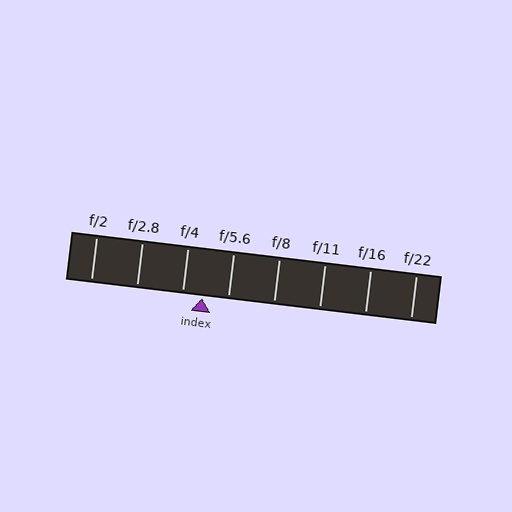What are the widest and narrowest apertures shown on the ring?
The widest aperture shown is f/2 and the narrowest is f/22.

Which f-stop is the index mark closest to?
The index mark is closest to f/4.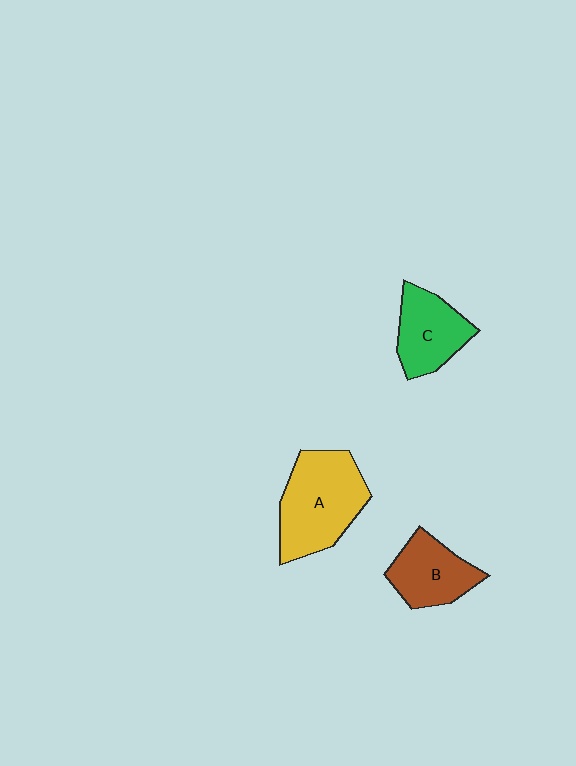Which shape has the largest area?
Shape A (yellow).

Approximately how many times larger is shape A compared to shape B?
Approximately 1.5 times.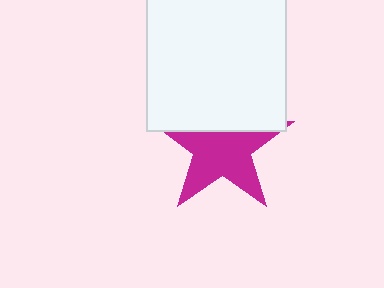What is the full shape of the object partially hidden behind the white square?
The partially hidden object is a magenta star.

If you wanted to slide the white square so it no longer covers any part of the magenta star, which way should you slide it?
Slide it up — that is the most direct way to separate the two shapes.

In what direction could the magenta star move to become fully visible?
The magenta star could move down. That would shift it out from behind the white square entirely.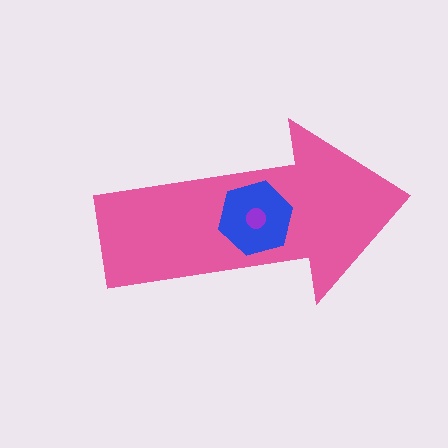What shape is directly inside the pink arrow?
The blue hexagon.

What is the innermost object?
The purple circle.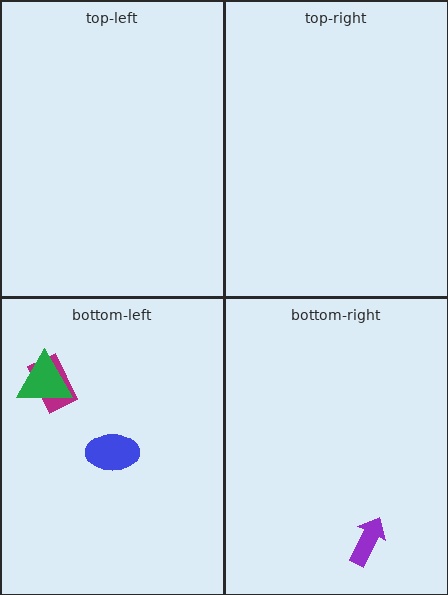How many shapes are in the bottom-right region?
1.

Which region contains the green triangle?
The bottom-left region.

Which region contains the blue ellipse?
The bottom-left region.